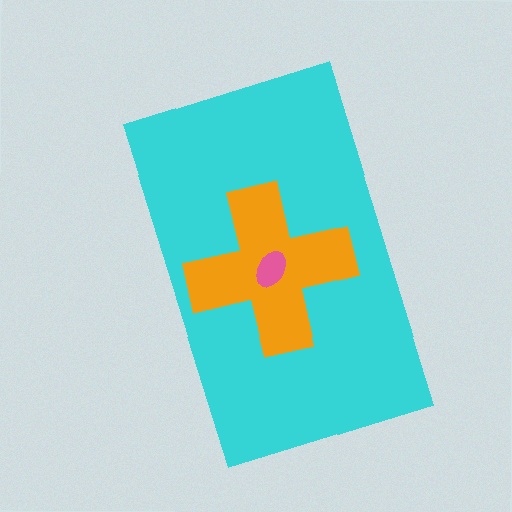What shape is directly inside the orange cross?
The pink ellipse.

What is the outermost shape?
The cyan rectangle.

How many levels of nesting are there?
3.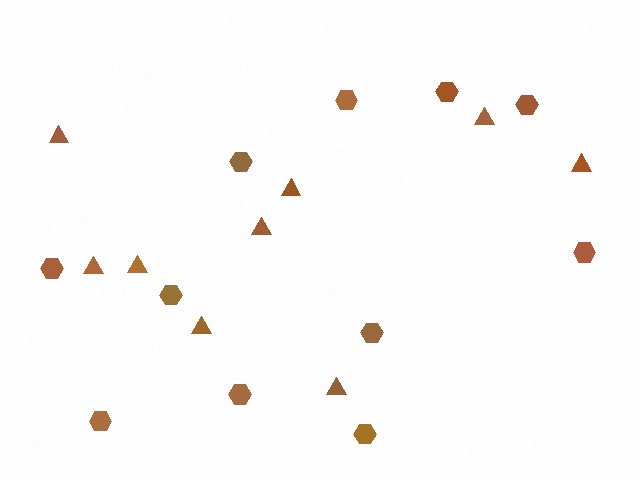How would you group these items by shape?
There are 2 groups: one group of hexagons (11) and one group of triangles (9).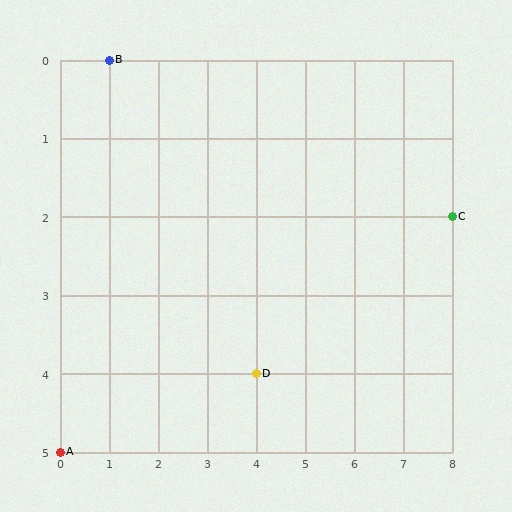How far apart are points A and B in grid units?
Points A and B are 1 column and 5 rows apart (about 5.1 grid units diagonally).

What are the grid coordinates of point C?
Point C is at grid coordinates (8, 2).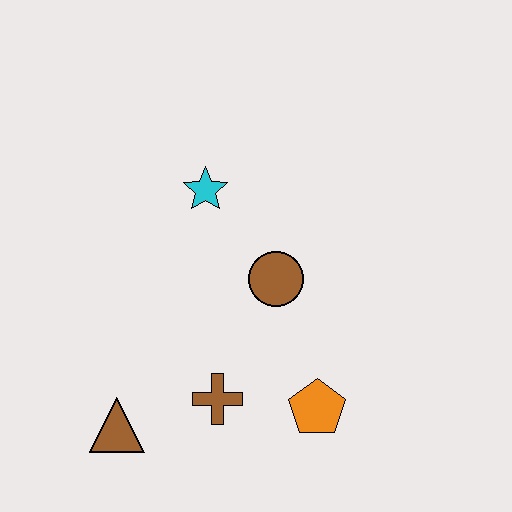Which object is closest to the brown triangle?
The brown cross is closest to the brown triangle.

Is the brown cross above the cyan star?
No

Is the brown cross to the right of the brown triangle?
Yes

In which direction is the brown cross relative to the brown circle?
The brown cross is below the brown circle.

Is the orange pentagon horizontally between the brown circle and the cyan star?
No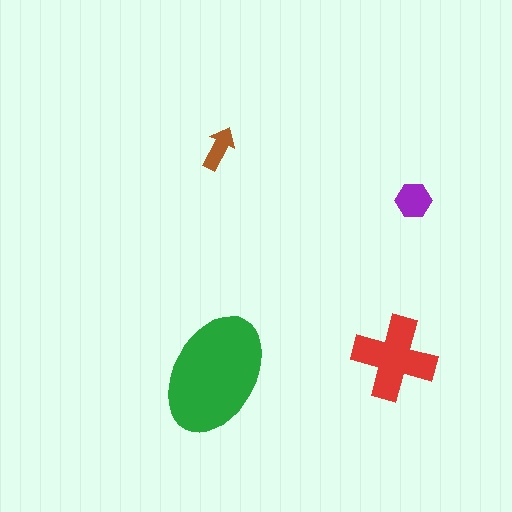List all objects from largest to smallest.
The green ellipse, the red cross, the purple hexagon, the brown arrow.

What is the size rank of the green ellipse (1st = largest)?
1st.